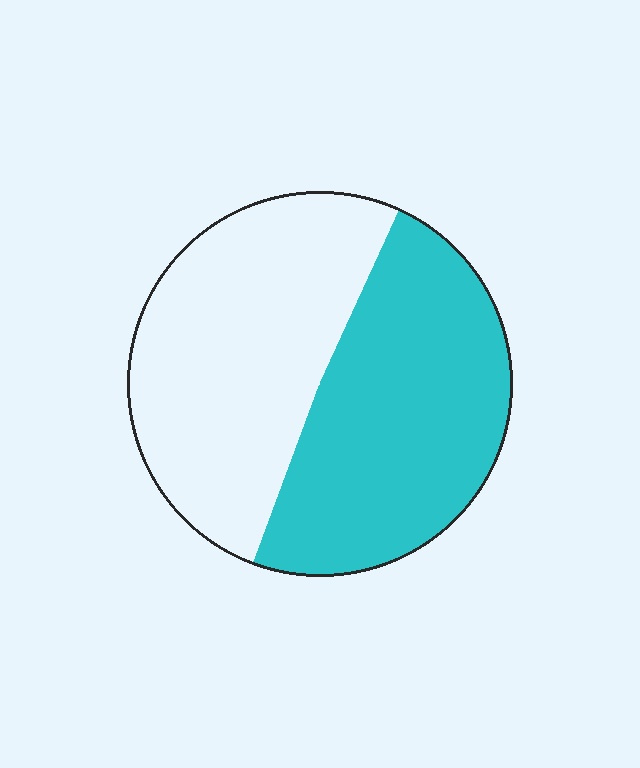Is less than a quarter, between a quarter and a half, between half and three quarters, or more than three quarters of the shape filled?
Between a quarter and a half.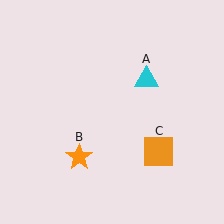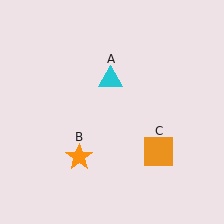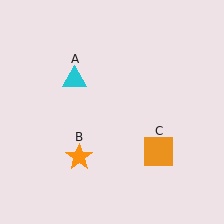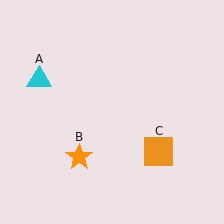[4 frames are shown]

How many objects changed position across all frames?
1 object changed position: cyan triangle (object A).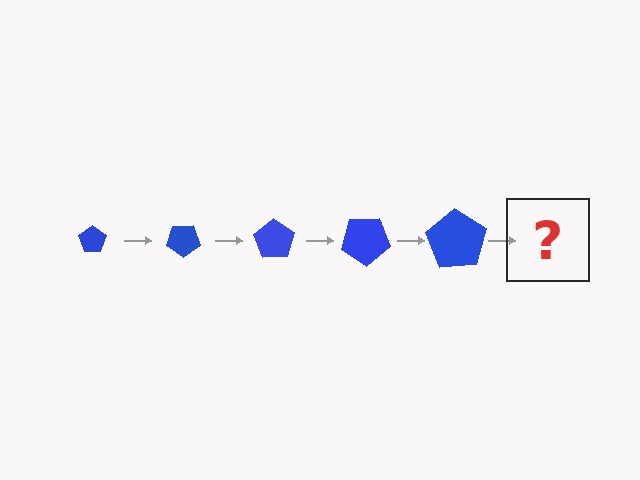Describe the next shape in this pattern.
It should be a pentagon, larger than the previous one and rotated 175 degrees from the start.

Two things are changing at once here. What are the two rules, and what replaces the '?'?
The two rules are that the pentagon grows larger each step and it rotates 35 degrees each step. The '?' should be a pentagon, larger than the previous one and rotated 175 degrees from the start.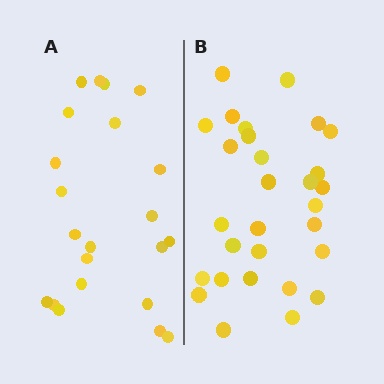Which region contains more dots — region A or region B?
Region B (the right region) has more dots.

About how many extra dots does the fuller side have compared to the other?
Region B has roughly 8 or so more dots than region A.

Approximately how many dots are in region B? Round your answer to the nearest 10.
About 30 dots. (The exact count is 29, which rounds to 30.)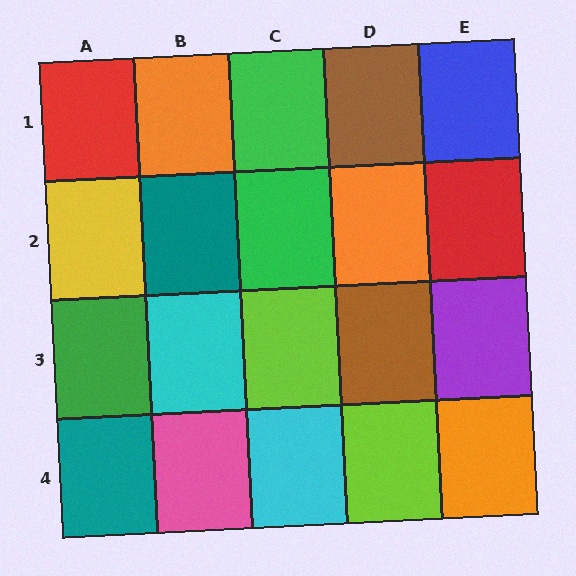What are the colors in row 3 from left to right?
Green, cyan, lime, brown, purple.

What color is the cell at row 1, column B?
Orange.